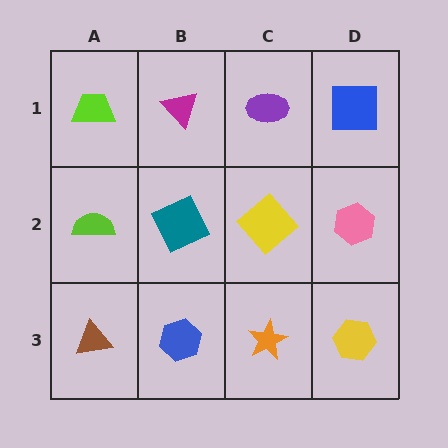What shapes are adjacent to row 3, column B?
A teal square (row 2, column B), a brown triangle (row 3, column A), an orange star (row 3, column C).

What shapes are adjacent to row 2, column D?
A blue square (row 1, column D), a yellow hexagon (row 3, column D), a yellow diamond (row 2, column C).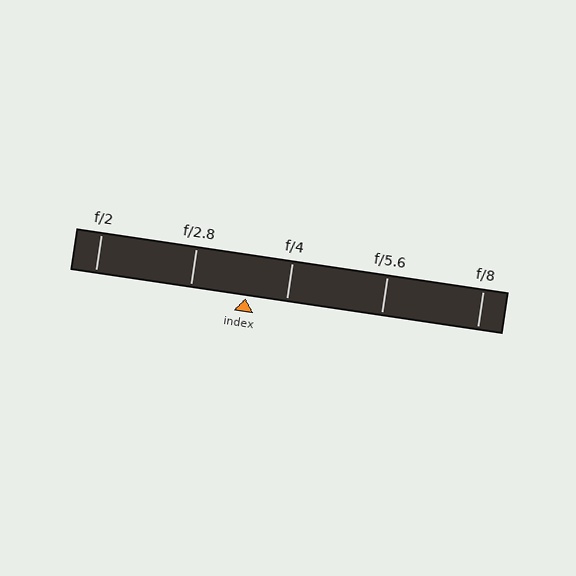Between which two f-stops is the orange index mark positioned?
The index mark is between f/2.8 and f/4.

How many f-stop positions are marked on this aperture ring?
There are 5 f-stop positions marked.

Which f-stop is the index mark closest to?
The index mark is closest to f/4.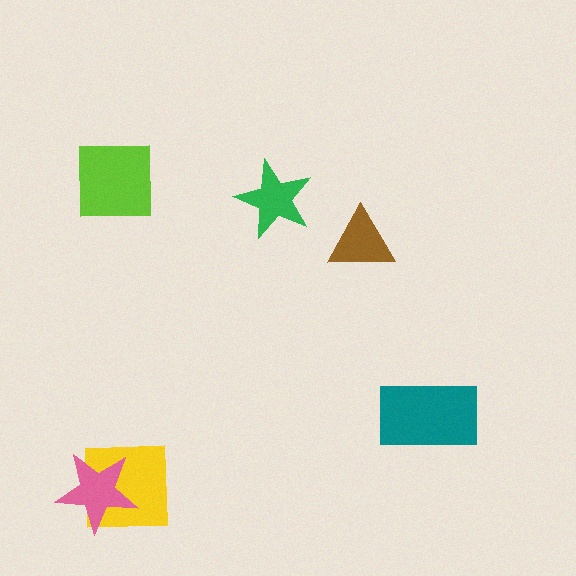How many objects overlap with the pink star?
1 object overlaps with the pink star.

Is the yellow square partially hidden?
Yes, it is partially covered by another shape.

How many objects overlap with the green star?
0 objects overlap with the green star.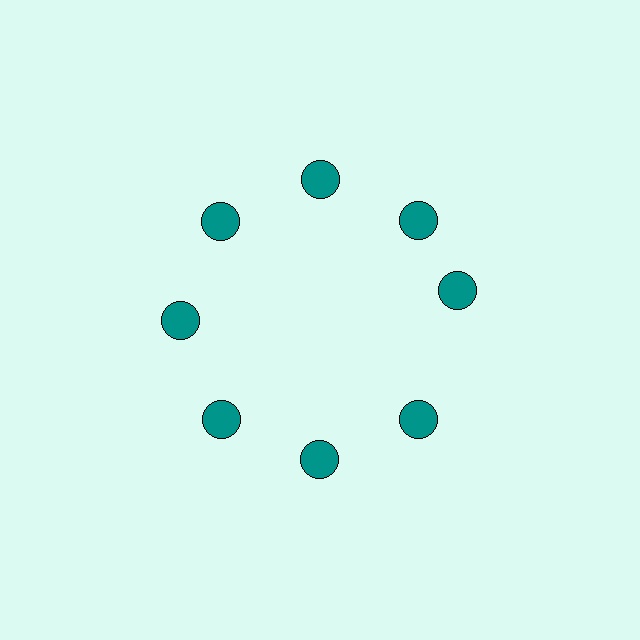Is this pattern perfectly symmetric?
No. The 8 teal circles are arranged in a ring, but one element near the 3 o'clock position is rotated out of alignment along the ring, breaking the 8-fold rotational symmetry.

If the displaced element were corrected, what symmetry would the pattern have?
It would have 8-fold rotational symmetry — the pattern would map onto itself every 45 degrees.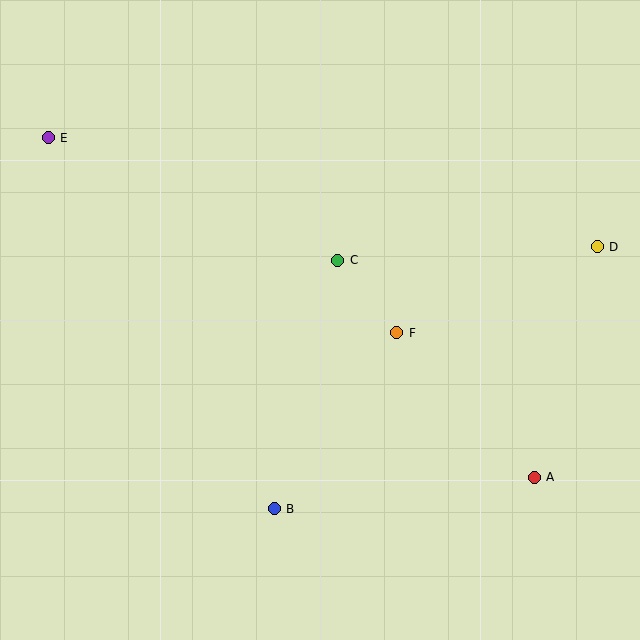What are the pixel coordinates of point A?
Point A is at (534, 477).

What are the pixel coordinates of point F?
Point F is at (397, 333).